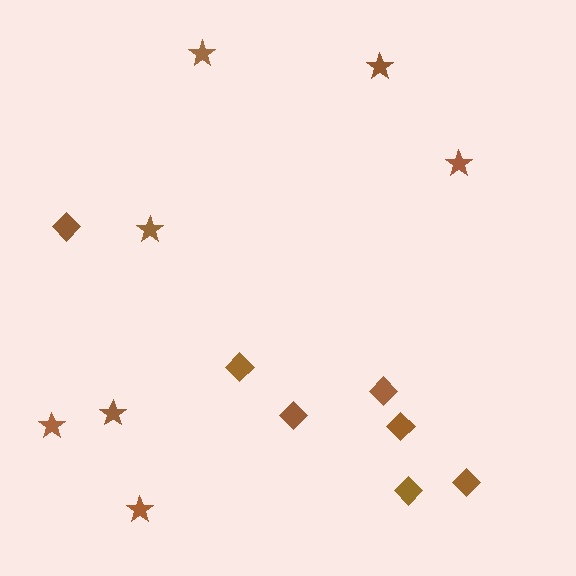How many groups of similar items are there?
There are 2 groups: one group of diamonds (7) and one group of stars (7).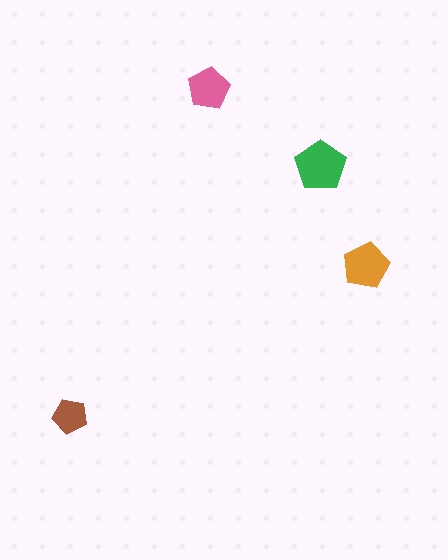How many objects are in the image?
There are 4 objects in the image.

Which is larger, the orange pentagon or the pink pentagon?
The orange one.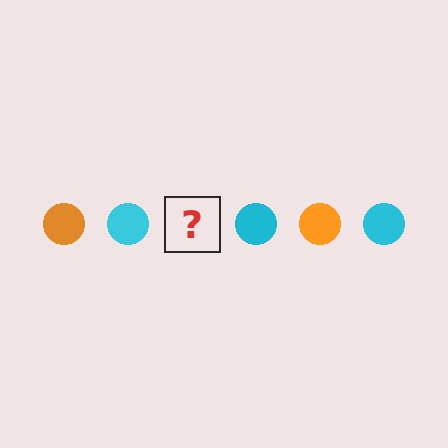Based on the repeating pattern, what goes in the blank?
The blank should be an orange circle.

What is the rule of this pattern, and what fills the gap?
The rule is that the pattern cycles through orange, cyan circles. The gap should be filled with an orange circle.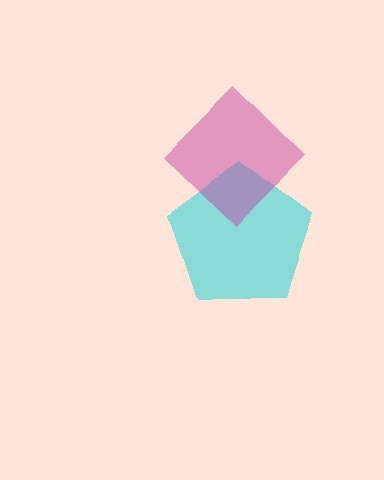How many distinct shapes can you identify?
There are 2 distinct shapes: a cyan pentagon, a magenta diamond.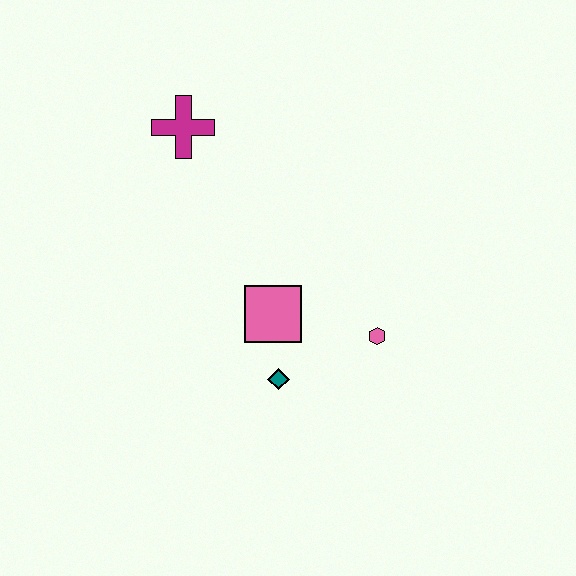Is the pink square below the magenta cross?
Yes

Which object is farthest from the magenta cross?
The pink hexagon is farthest from the magenta cross.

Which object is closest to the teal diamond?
The pink square is closest to the teal diamond.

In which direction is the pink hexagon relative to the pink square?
The pink hexagon is to the right of the pink square.